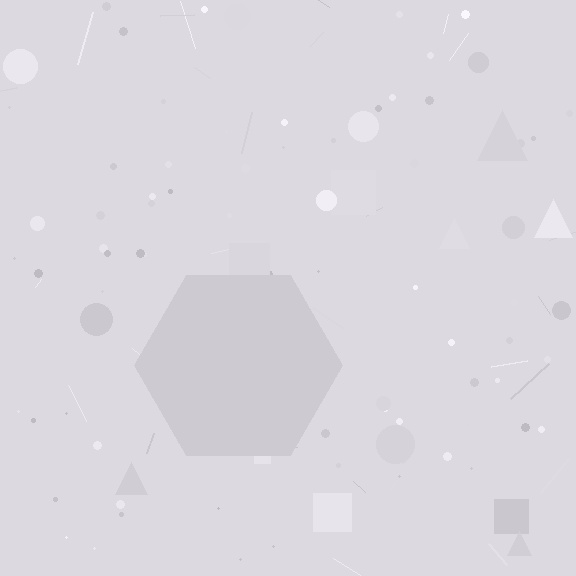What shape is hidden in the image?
A hexagon is hidden in the image.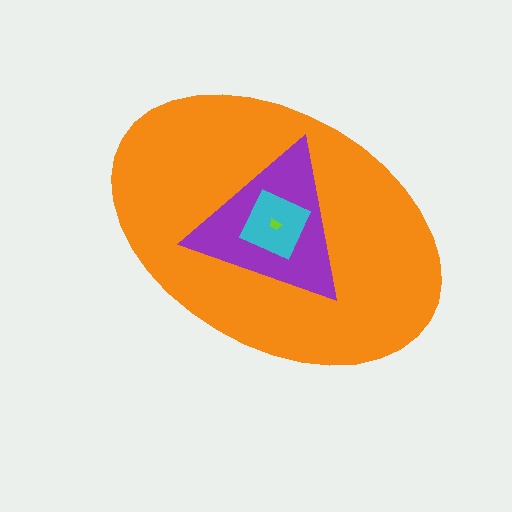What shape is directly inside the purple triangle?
The cyan square.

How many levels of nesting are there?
4.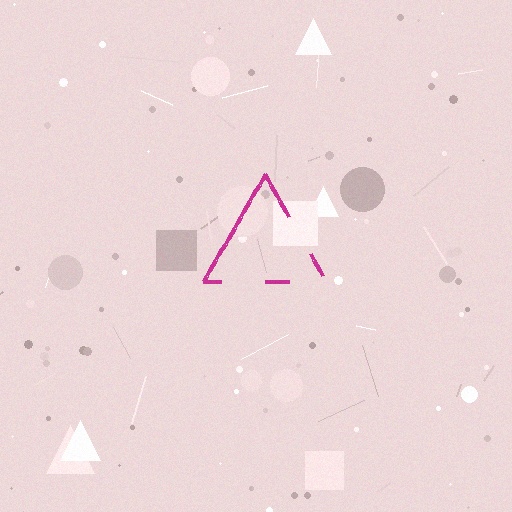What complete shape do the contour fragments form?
The contour fragments form a triangle.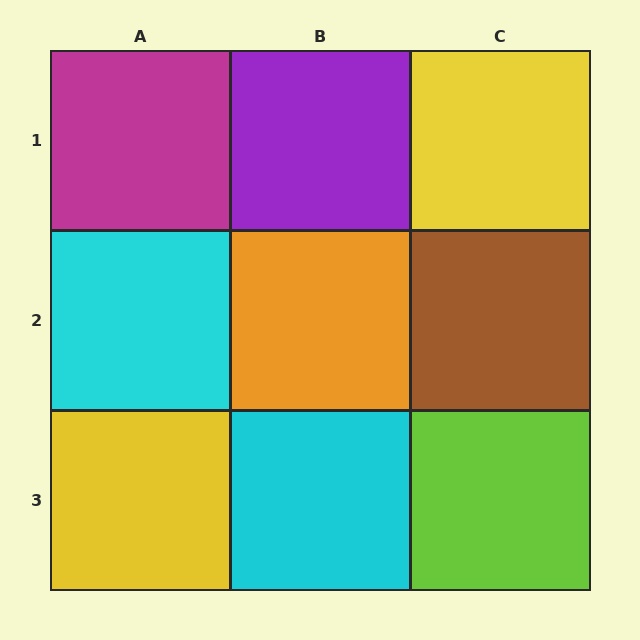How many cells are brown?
1 cell is brown.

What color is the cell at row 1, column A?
Magenta.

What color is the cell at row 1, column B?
Purple.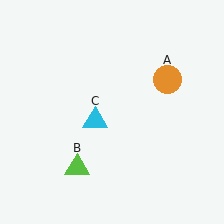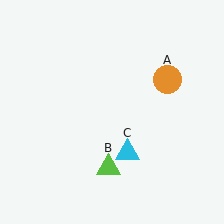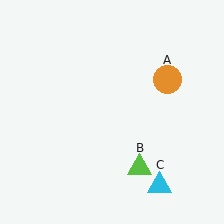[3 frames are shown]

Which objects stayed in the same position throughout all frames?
Orange circle (object A) remained stationary.